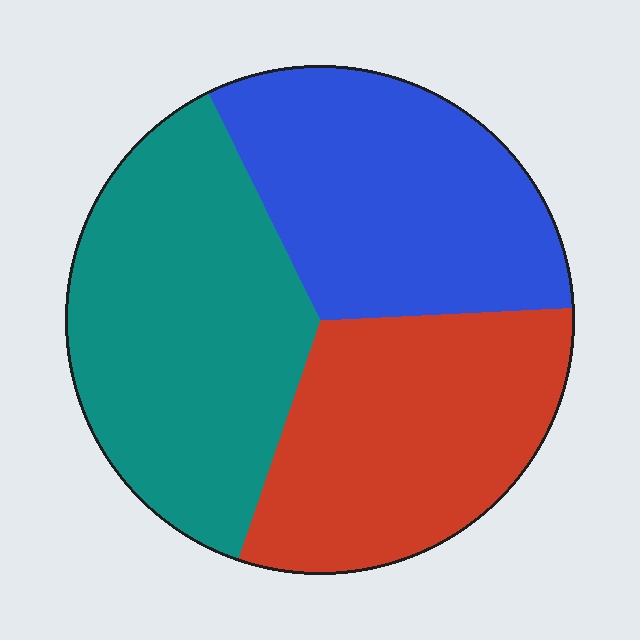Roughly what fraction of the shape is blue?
Blue takes up about one third (1/3) of the shape.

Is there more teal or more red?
Teal.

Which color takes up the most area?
Teal, at roughly 40%.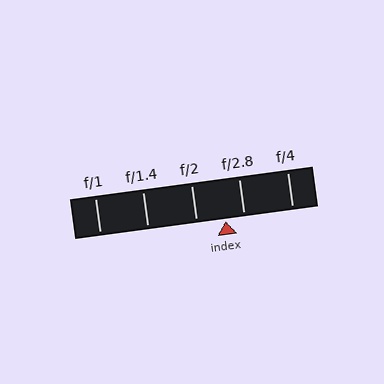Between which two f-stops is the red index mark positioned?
The index mark is between f/2 and f/2.8.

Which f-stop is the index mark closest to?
The index mark is closest to f/2.8.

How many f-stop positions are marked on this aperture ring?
There are 5 f-stop positions marked.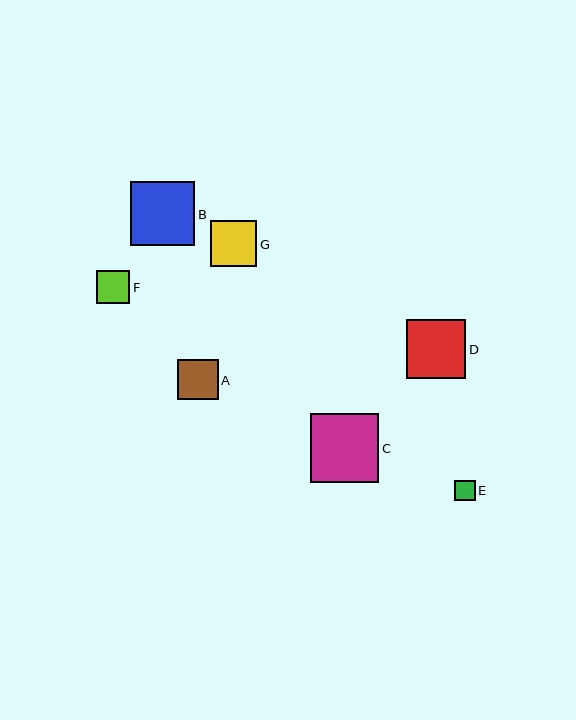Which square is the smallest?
Square E is the smallest with a size of approximately 21 pixels.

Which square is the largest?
Square C is the largest with a size of approximately 69 pixels.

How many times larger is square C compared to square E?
Square C is approximately 3.3 times the size of square E.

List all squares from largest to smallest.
From largest to smallest: C, B, D, G, A, F, E.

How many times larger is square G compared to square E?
Square G is approximately 2.2 times the size of square E.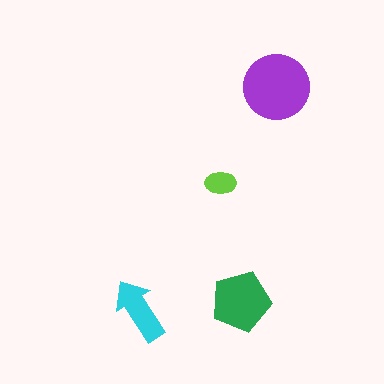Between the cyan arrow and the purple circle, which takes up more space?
The purple circle.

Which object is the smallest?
The lime ellipse.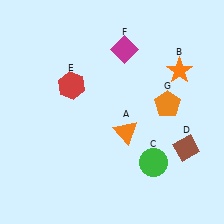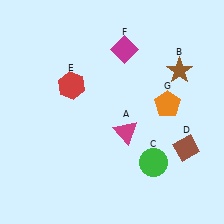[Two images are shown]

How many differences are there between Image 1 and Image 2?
There are 2 differences between the two images.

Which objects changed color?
A changed from orange to magenta. B changed from orange to brown.